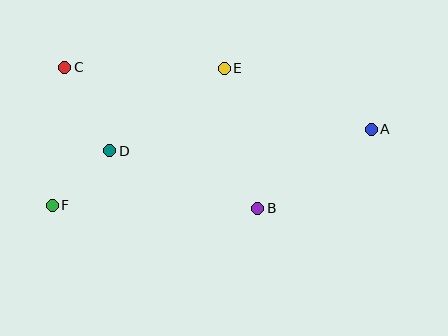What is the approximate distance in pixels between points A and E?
The distance between A and E is approximately 159 pixels.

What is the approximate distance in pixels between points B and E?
The distance between B and E is approximately 144 pixels.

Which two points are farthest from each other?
Points A and F are farthest from each other.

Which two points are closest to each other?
Points D and F are closest to each other.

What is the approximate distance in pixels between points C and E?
The distance between C and E is approximately 159 pixels.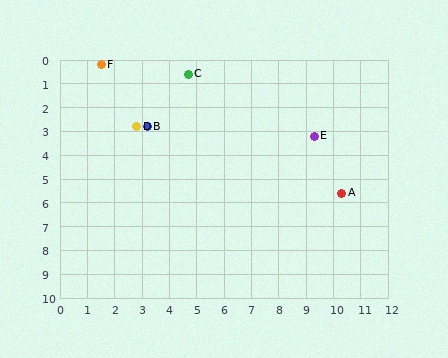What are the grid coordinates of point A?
Point A is at approximately (10.3, 5.6).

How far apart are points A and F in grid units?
Points A and F are about 10.3 grid units apart.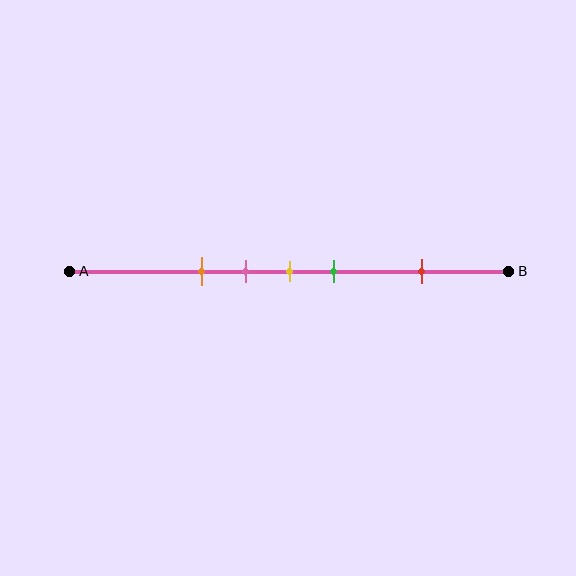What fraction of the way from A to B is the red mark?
The red mark is approximately 80% (0.8) of the way from A to B.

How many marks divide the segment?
There are 5 marks dividing the segment.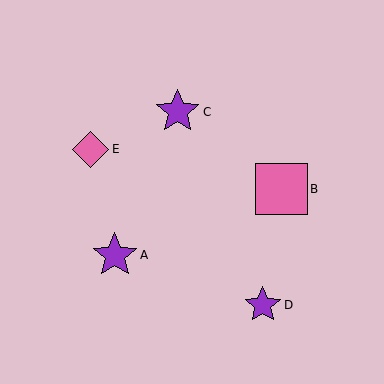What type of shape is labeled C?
Shape C is a purple star.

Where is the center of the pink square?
The center of the pink square is at (281, 189).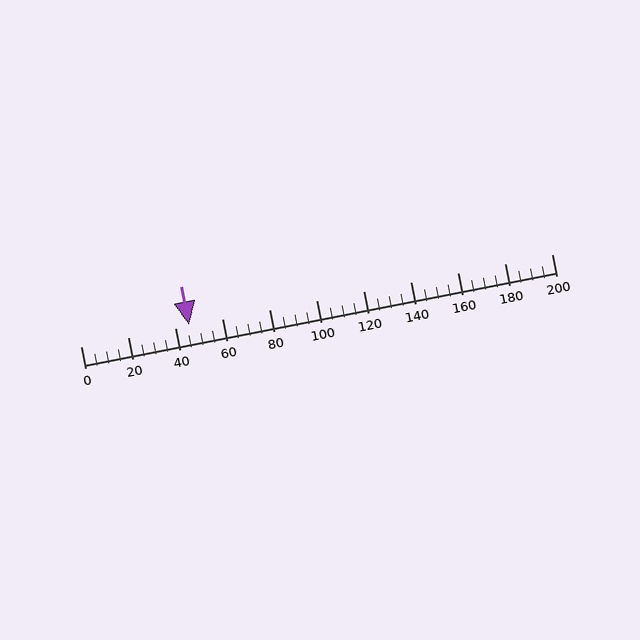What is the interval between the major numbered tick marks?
The major tick marks are spaced 20 units apart.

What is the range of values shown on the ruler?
The ruler shows values from 0 to 200.